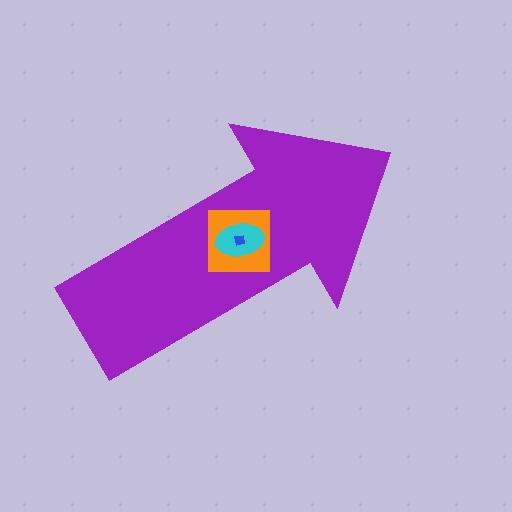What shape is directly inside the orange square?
The cyan ellipse.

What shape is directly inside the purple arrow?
The orange square.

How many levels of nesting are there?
4.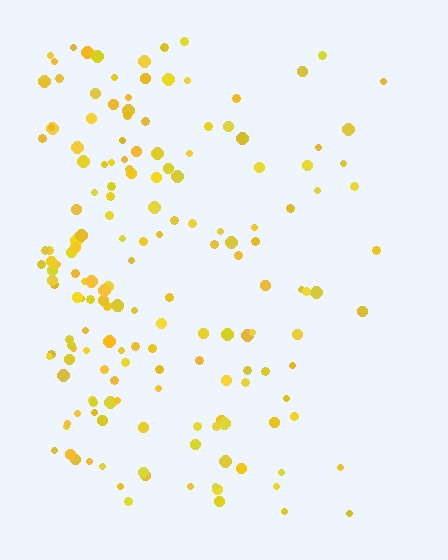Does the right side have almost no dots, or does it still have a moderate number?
Still a moderate number, just noticeably fewer than the left.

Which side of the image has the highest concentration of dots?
The left.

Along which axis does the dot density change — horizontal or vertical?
Horizontal.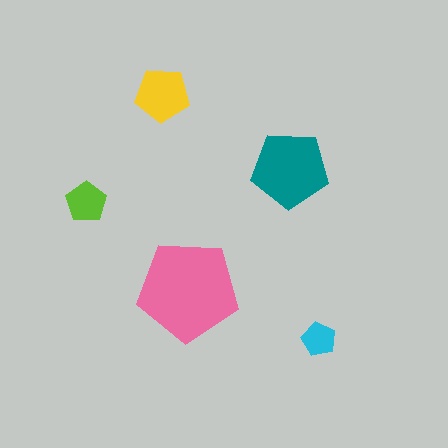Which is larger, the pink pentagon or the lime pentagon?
The pink one.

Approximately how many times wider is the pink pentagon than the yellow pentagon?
About 2 times wider.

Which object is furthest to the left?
The lime pentagon is leftmost.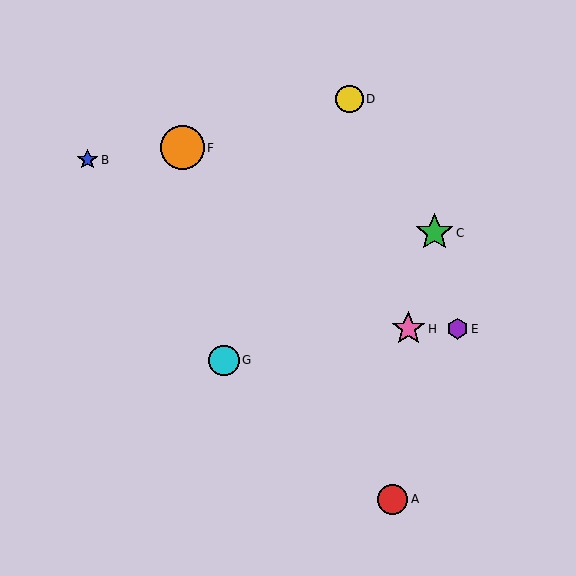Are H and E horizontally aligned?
Yes, both are at y≈329.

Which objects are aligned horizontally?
Objects E, H are aligned horizontally.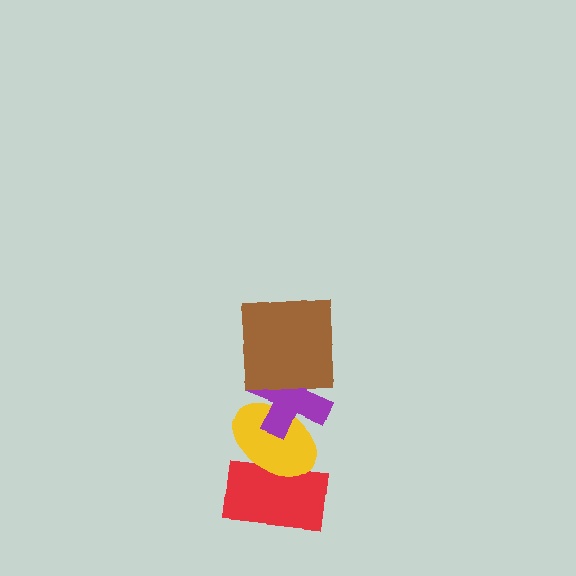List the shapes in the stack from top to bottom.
From top to bottom: the brown square, the purple cross, the yellow ellipse, the red rectangle.